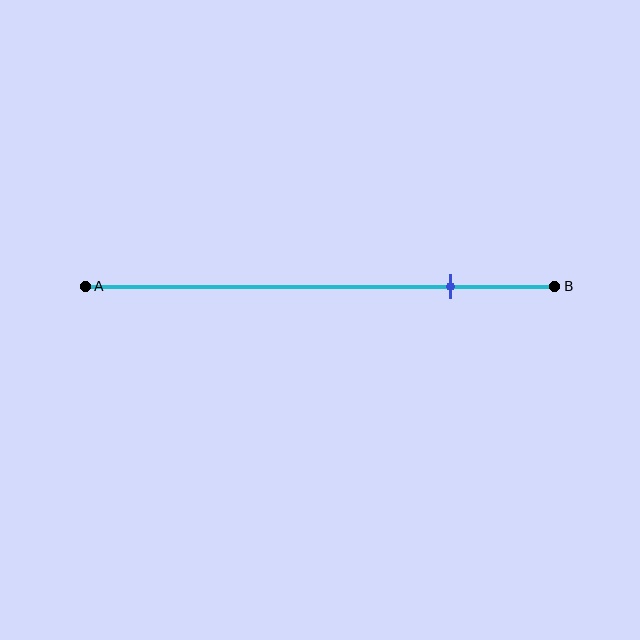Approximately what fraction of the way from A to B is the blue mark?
The blue mark is approximately 80% of the way from A to B.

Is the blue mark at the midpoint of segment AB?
No, the mark is at about 80% from A, not at the 50% midpoint.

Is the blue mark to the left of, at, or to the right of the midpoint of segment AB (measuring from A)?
The blue mark is to the right of the midpoint of segment AB.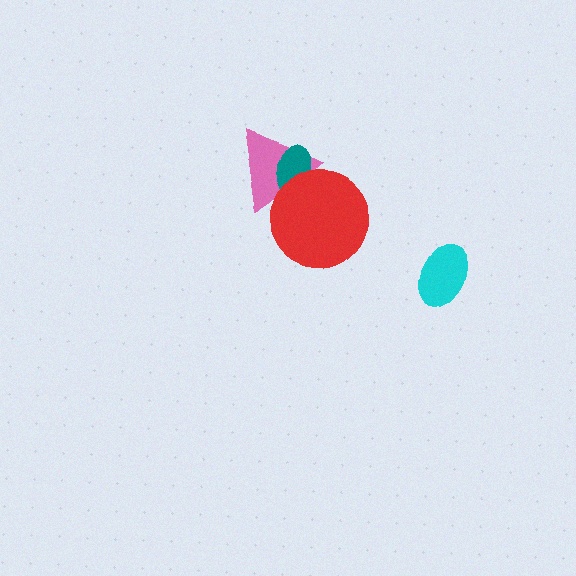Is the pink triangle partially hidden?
Yes, it is partially covered by another shape.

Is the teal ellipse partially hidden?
Yes, it is partially covered by another shape.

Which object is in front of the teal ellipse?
The red circle is in front of the teal ellipse.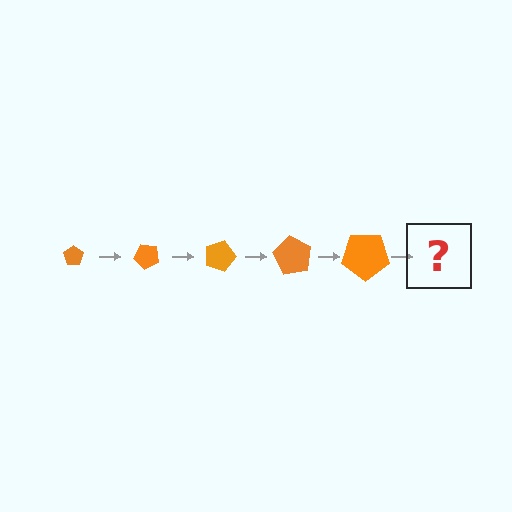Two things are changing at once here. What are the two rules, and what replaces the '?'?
The two rules are that the pentagon grows larger each step and it rotates 45 degrees each step. The '?' should be a pentagon, larger than the previous one and rotated 225 degrees from the start.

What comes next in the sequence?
The next element should be a pentagon, larger than the previous one and rotated 225 degrees from the start.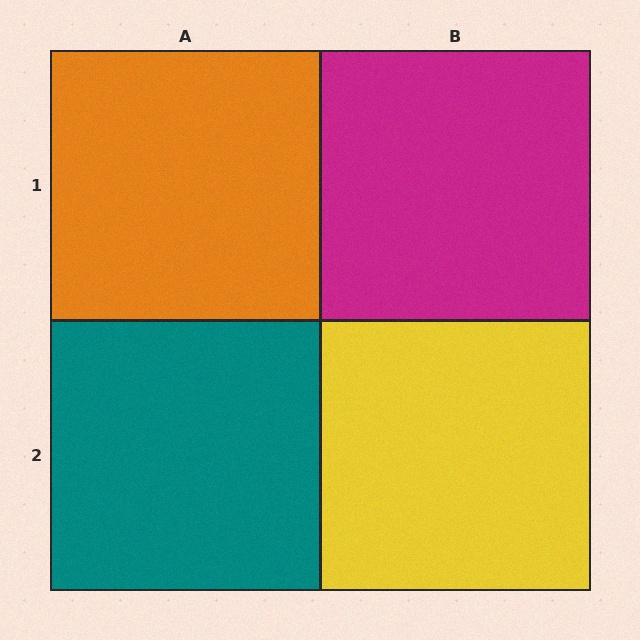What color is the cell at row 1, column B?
Magenta.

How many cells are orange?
1 cell is orange.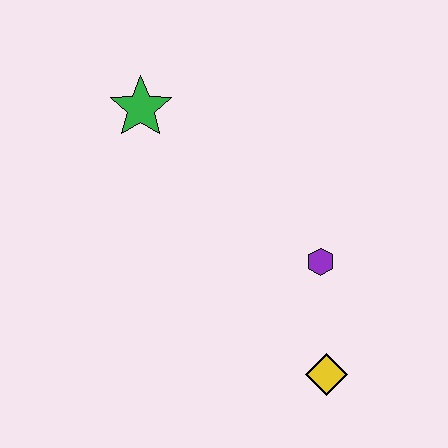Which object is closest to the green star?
The purple hexagon is closest to the green star.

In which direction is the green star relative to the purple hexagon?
The green star is to the left of the purple hexagon.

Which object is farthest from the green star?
The yellow diamond is farthest from the green star.